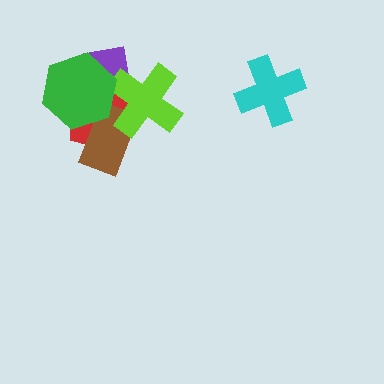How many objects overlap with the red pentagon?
4 objects overlap with the red pentagon.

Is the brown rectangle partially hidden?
Yes, it is partially covered by another shape.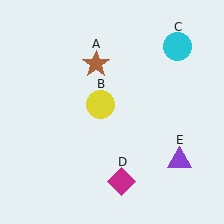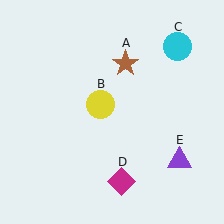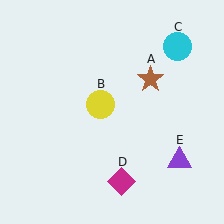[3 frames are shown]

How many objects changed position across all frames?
1 object changed position: brown star (object A).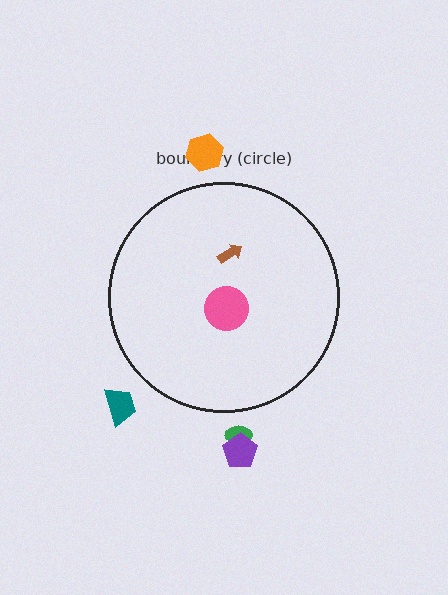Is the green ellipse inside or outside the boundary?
Outside.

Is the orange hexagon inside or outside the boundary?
Outside.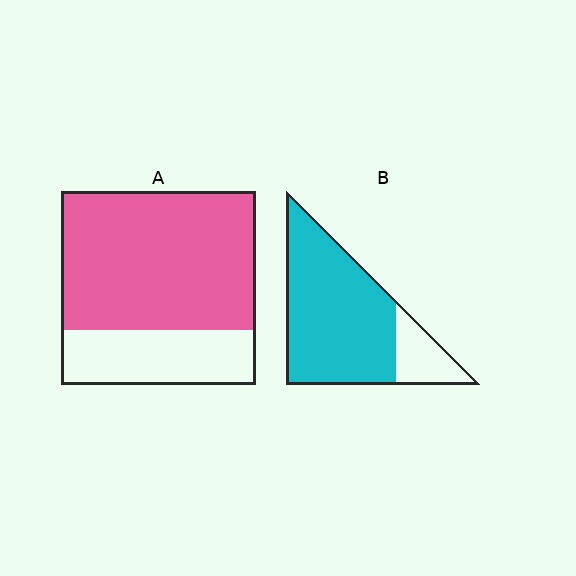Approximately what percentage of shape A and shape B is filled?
A is approximately 70% and B is approximately 80%.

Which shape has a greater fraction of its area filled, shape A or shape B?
Shape B.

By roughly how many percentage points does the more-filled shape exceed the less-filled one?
By roughly 10 percentage points (B over A).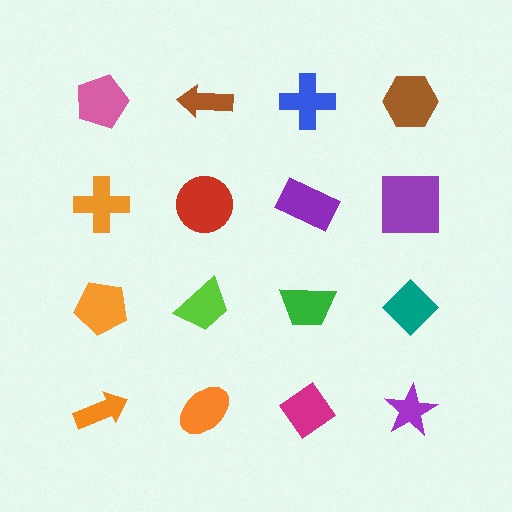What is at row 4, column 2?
An orange ellipse.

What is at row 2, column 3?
A purple rectangle.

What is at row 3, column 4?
A teal diamond.